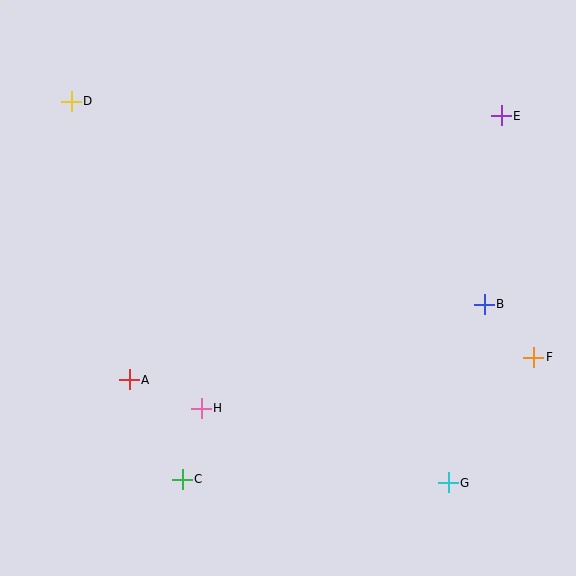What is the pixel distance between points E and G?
The distance between E and G is 371 pixels.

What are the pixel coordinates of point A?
Point A is at (129, 380).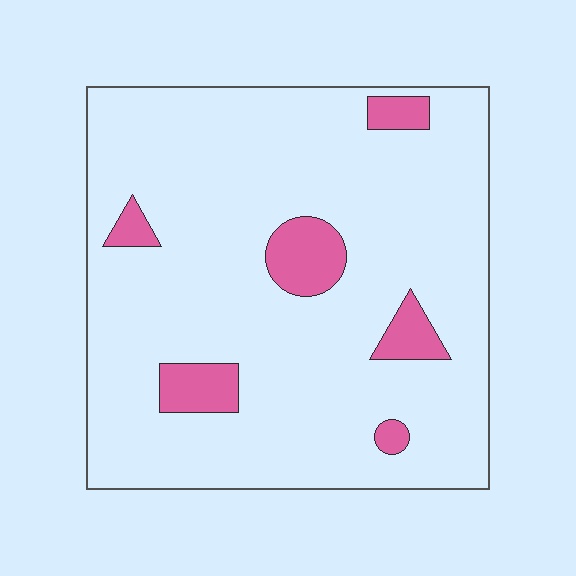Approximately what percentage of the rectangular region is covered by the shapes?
Approximately 10%.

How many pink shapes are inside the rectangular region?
6.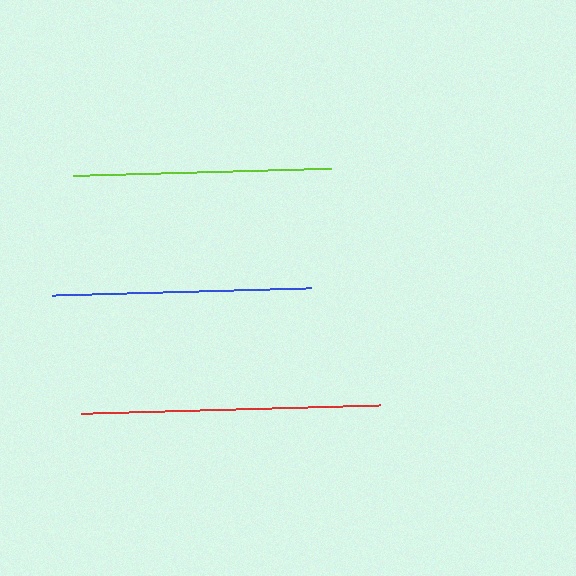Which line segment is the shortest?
The lime line is the shortest at approximately 259 pixels.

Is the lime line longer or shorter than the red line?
The red line is longer than the lime line.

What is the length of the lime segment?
The lime segment is approximately 259 pixels long.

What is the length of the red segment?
The red segment is approximately 299 pixels long.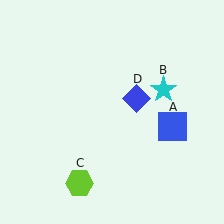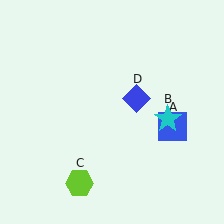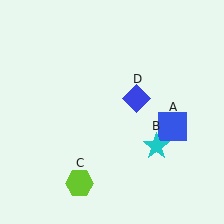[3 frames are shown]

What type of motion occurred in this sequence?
The cyan star (object B) rotated clockwise around the center of the scene.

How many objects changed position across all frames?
1 object changed position: cyan star (object B).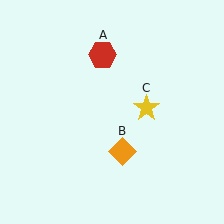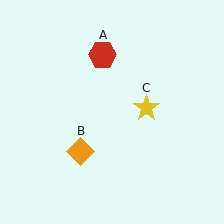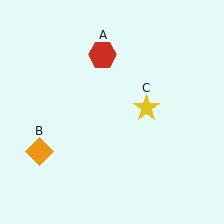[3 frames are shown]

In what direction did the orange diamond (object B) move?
The orange diamond (object B) moved left.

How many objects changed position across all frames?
1 object changed position: orange diamond (object B).